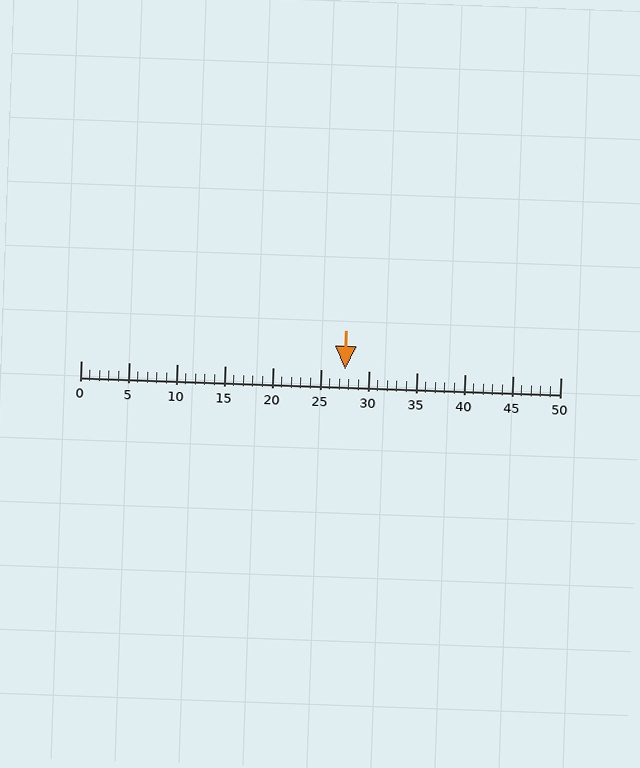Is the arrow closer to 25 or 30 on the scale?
The arrow is closer to 30.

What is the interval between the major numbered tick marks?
The major tick marks are spaced 5 units apart.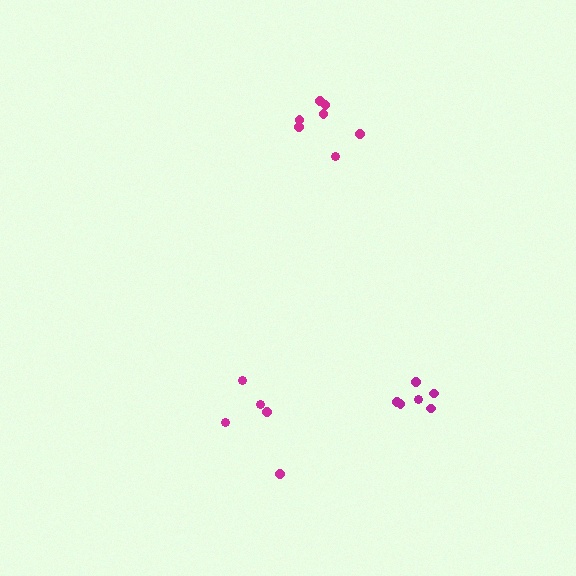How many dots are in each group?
Group 1: 5 dots, Group 2: 6 dots, Group 3: 7 dots (18 total).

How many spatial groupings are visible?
There are 3 spatial groupings.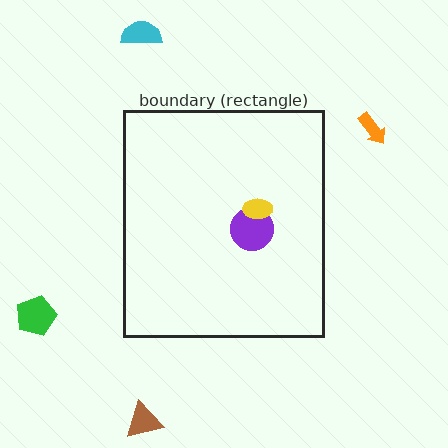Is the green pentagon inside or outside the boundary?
Outside.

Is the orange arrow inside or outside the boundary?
Outside.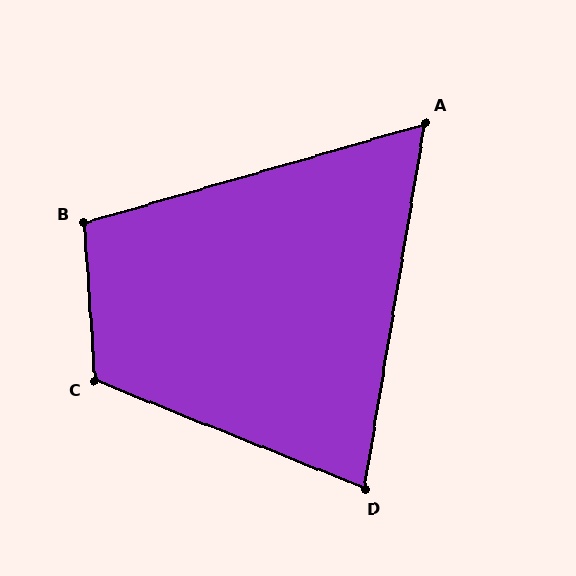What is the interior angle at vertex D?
Approximately 78 degrees (acute).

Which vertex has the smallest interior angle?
A, at approximately 64 degrees.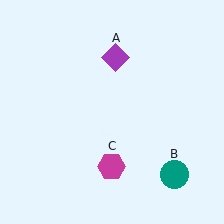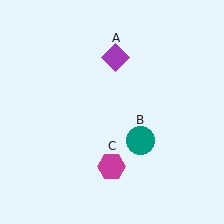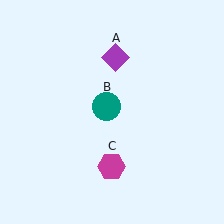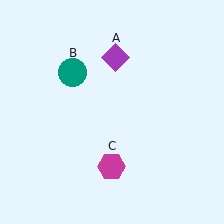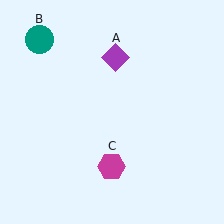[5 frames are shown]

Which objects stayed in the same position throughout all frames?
Purple diamond (object A) and magenta hexagon (object C) remained stationary.